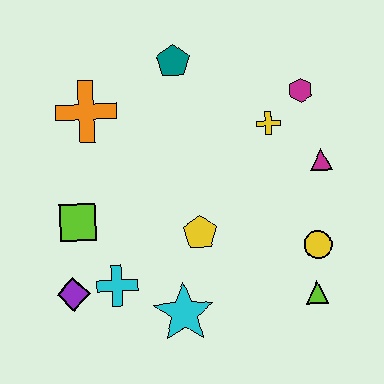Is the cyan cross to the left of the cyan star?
Yes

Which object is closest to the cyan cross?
The purple diamond is closest to the cyan cross.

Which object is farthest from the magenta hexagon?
The purple diamond is farthest from the magenta hexagon.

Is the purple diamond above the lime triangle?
Yes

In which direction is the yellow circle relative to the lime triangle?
The yellow circle is above the lime triangle.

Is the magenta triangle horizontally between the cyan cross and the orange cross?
No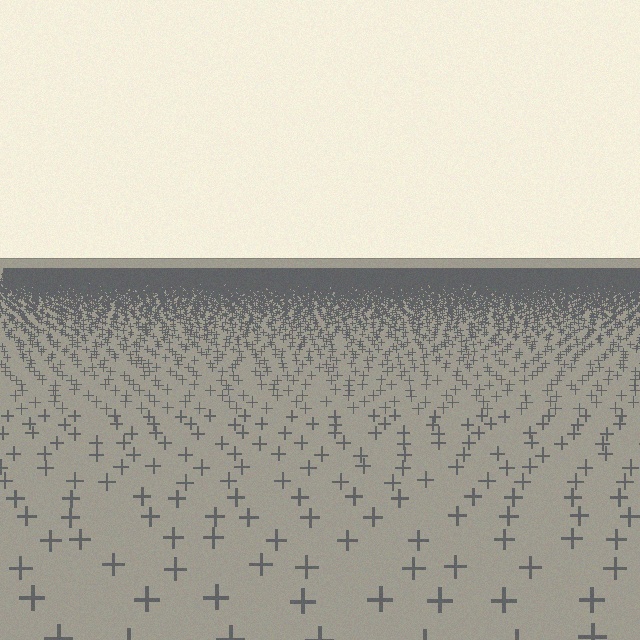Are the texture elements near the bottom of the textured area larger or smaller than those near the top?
Larger. Near the bottom, elements are closer to the viewer and appear at a bigger on-screen size.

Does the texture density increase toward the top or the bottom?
Density increases toward the top.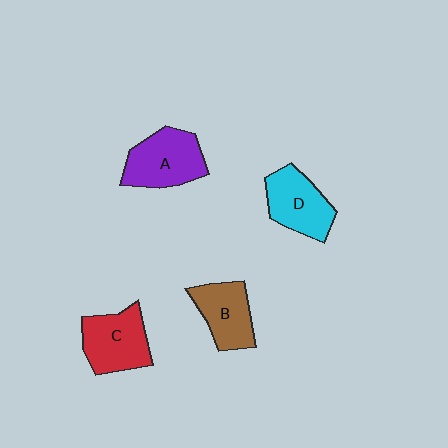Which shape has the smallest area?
Shape B (brown).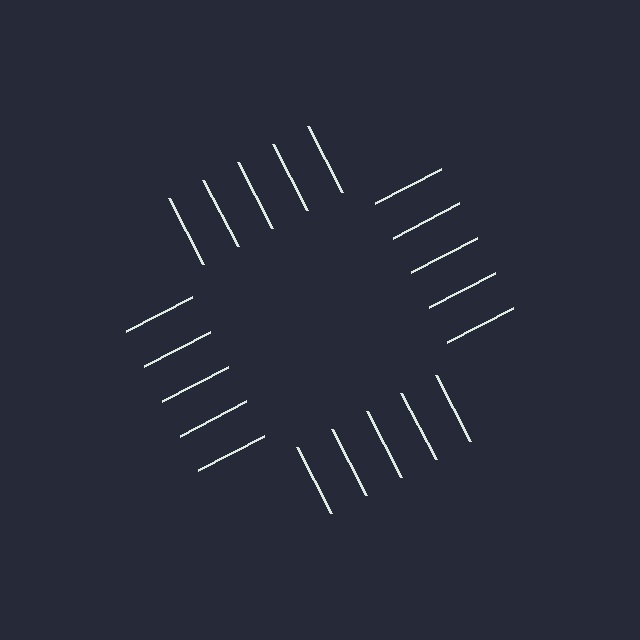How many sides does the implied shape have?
4 sides — the line-ends trace a square.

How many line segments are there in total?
20 — 5 along each of the 4 edges.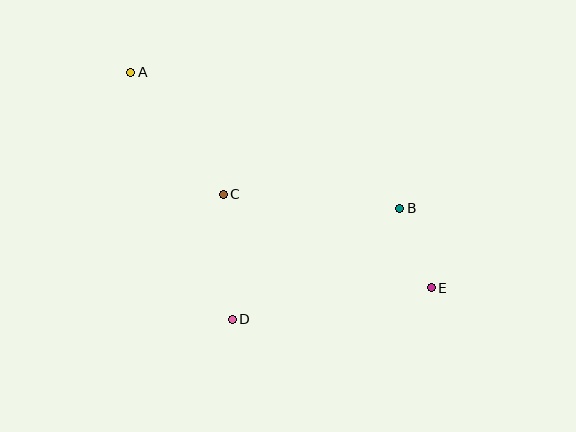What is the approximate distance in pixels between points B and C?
The distance between B and C is approximately 177 pixels.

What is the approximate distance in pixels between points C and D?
The distance between C and D is approximately 125 pixels.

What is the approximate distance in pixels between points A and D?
The distance between A and D is approximately 267 pixels.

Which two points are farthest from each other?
Points A and E are farthest from each other.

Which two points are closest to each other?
Points B and E are closest to each other.